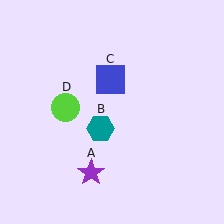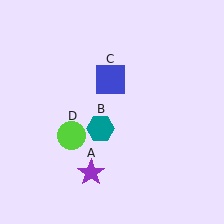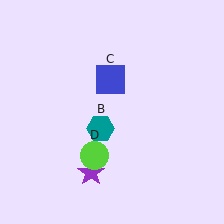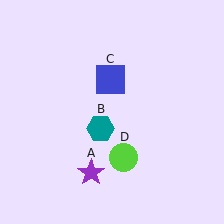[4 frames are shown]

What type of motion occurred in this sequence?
The lime circle (object D) rotated counterclockwise around the center of the scene.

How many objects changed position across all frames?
1 object changed position: lime circle (object D).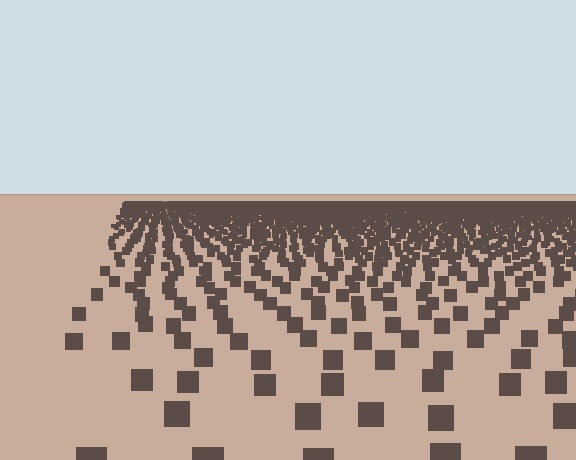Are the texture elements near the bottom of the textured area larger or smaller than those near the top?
Larger. Near the bottom, elements are closer to the viewer and appear at a bigger on-screen size.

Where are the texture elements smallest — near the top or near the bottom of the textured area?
Near the top.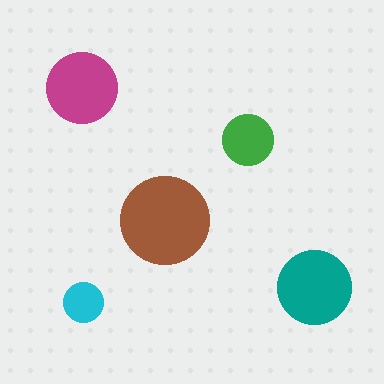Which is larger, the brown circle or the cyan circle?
The brown one.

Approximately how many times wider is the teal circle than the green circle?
About 1.5 times wider.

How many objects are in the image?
There are 5 objects in the image.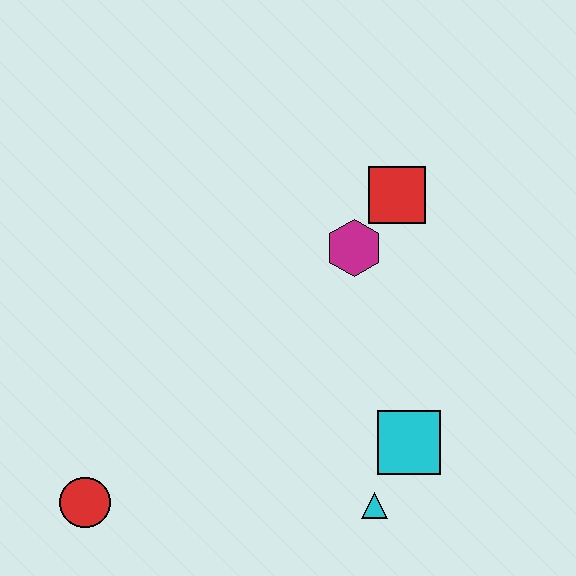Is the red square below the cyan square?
No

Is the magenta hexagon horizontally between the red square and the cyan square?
No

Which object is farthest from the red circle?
The red square is farthest from the red circle.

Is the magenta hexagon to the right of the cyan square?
No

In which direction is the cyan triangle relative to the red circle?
The cyan triangle is to the right of the red circle.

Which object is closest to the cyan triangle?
The cyan square is closest to the cyan triangle.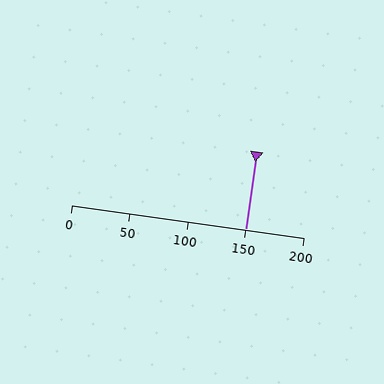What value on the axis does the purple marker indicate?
The marker indicates approximately 150.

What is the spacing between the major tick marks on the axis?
The major ticks are spaced 50 apart.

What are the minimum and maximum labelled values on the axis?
The axis runs from 0 to 200.